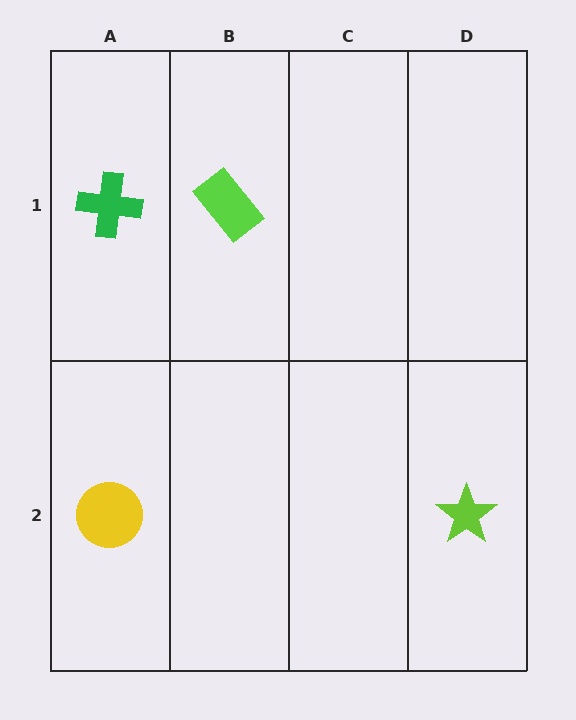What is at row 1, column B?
A lime rectangle.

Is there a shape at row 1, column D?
No, that cell is empty.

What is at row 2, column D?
A lime star.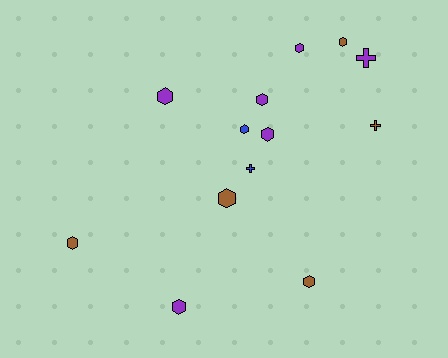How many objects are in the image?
There are 13 objects.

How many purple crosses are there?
There is 1 purple cross.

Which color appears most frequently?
Purple, with 6 objects.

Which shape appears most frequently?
Hexagon, with 10 objects.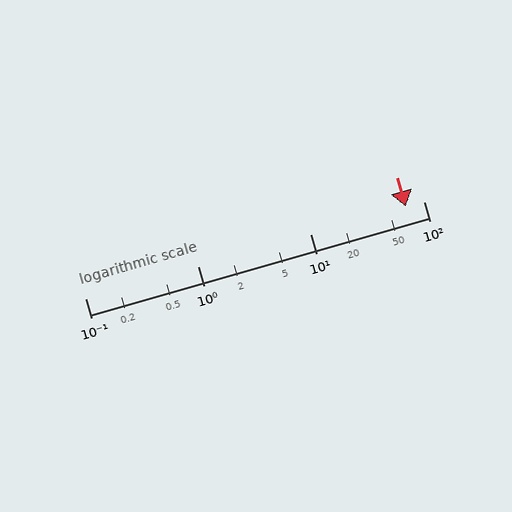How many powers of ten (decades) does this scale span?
The scale spans 3 decades, from 0.1 to 100.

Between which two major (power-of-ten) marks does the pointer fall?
The pointer is between 10 and 100.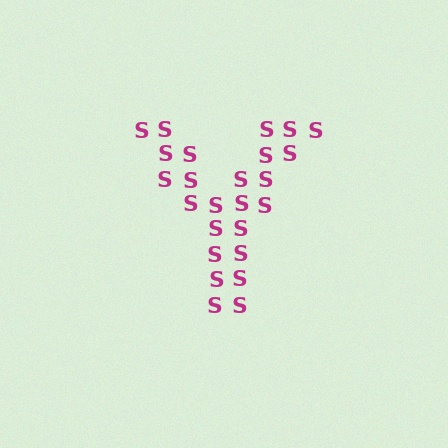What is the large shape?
The large shape is the letter Y.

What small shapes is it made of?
It is made of small letter S's.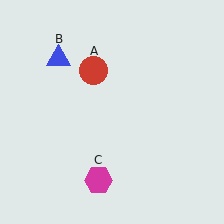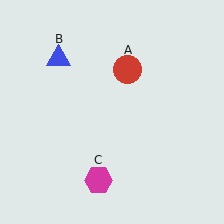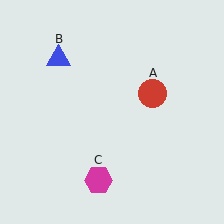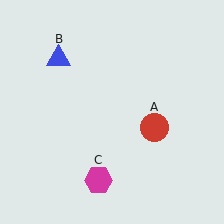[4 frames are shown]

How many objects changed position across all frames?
1 object changed position: red circle (object A).